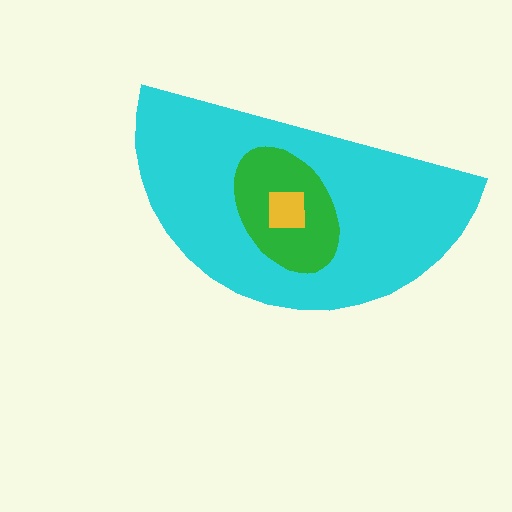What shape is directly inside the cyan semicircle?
The green ellipse.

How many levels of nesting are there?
3.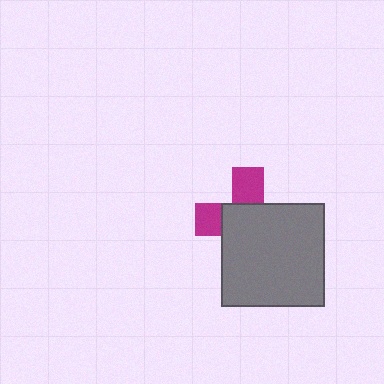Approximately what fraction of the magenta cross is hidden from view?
Roughly 65% of the magenta cross is hidden behind the gray square.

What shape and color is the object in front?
The object in front is a gray square.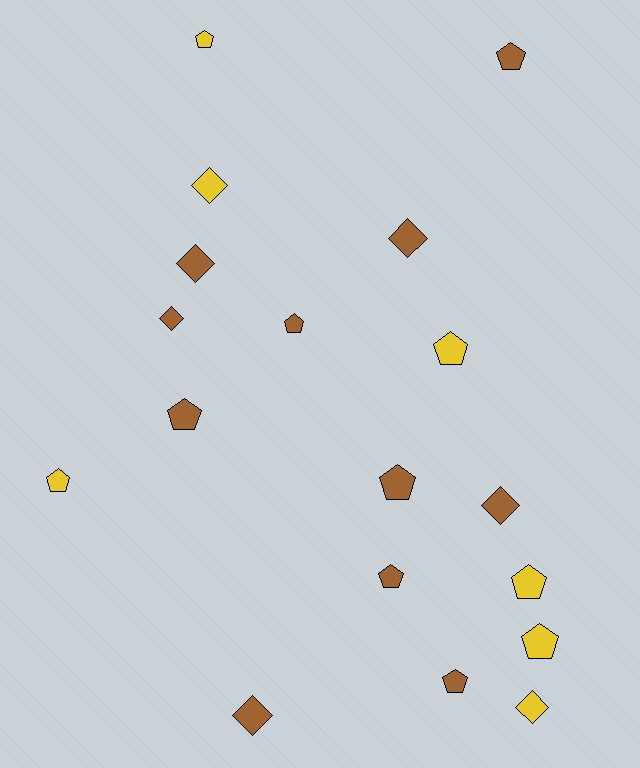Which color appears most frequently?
Brown, with 11 objects.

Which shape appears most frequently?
Pentagon, with 11 objects.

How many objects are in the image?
There are 18 objects.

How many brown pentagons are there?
There are 6 brown pentagons.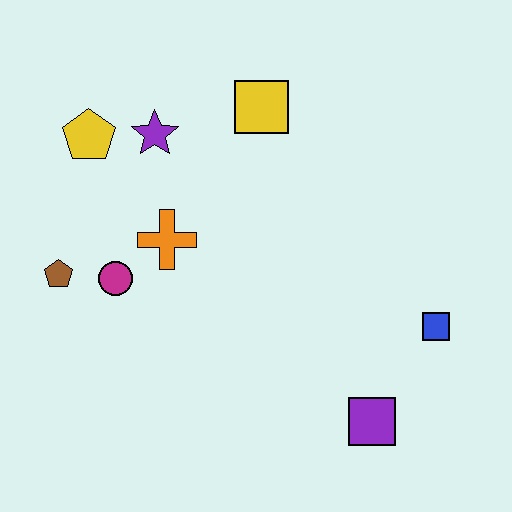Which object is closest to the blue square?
The purple square is closest to the blue square.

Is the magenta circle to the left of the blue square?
Yes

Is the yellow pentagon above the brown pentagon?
Yes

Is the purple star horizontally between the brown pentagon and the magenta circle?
No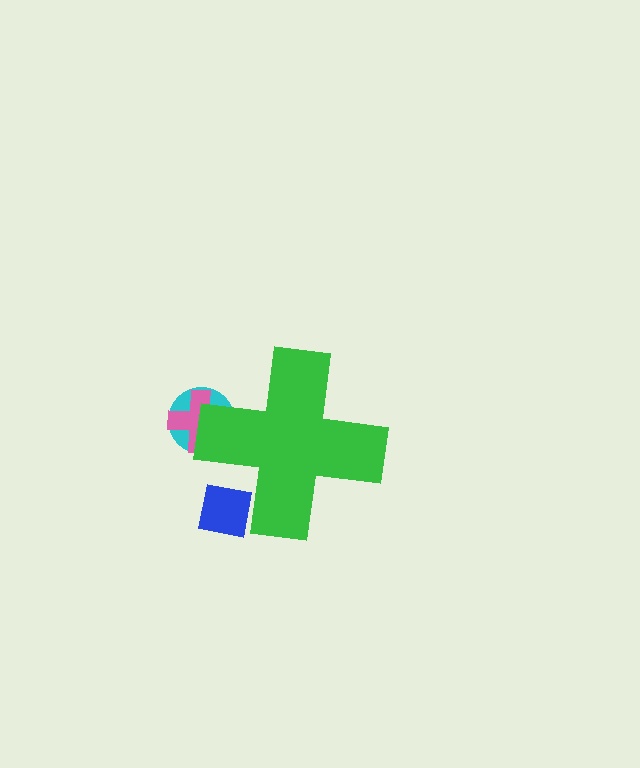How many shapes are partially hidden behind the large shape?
3 shapes are partially hidden.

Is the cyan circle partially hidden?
Yes, the cyan circle is partially hidden behind the green cross.